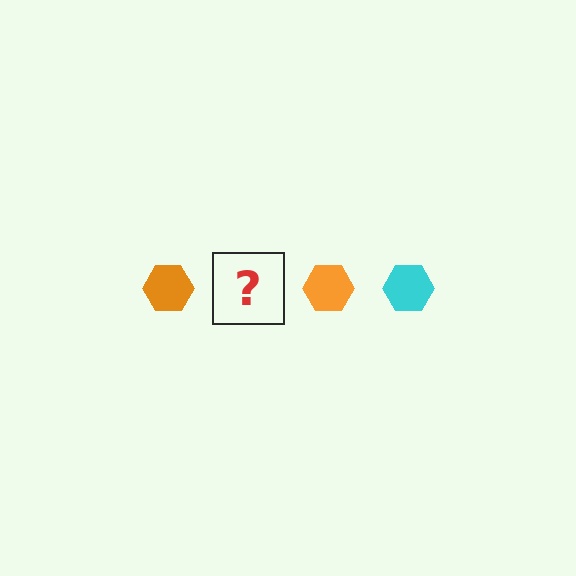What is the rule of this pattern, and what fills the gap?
The rule is that the pattern cycles through orange, cyan hexagons. The gap should be filled with a cyan hexagon.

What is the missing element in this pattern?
The missing element is a cyan hexagon.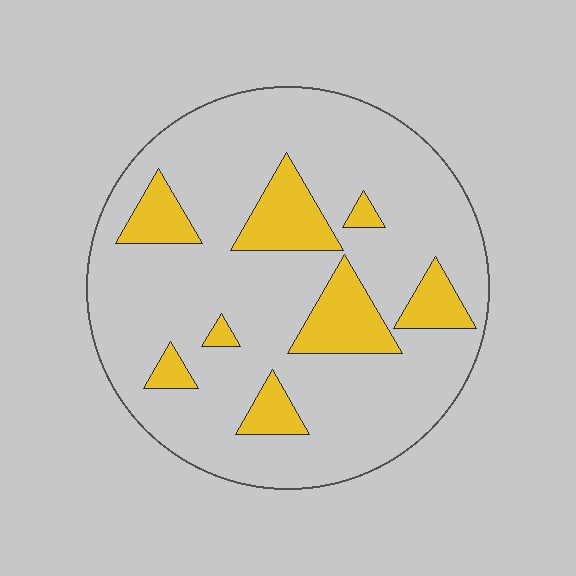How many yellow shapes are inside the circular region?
8.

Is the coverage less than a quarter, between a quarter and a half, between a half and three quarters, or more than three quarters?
Less than a quarter.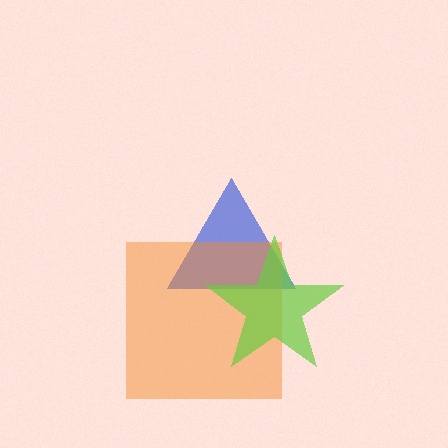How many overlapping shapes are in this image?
There are 3 overlapping shapes in the image.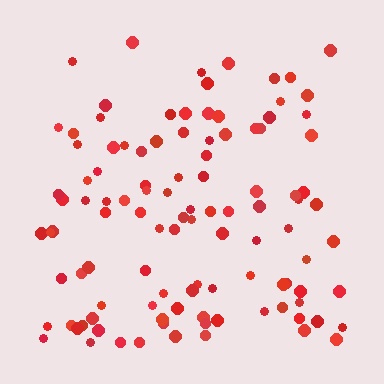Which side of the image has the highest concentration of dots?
The bottom.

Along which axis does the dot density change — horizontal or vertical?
Vertical.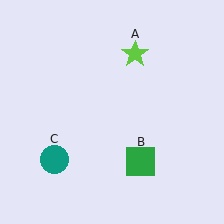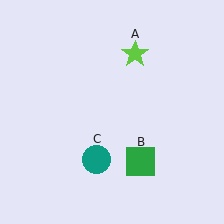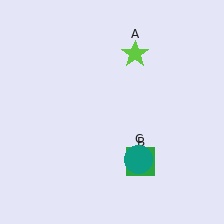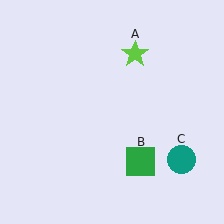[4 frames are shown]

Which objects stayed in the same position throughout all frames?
Lime star (object A) and green square (object B) remained stationary.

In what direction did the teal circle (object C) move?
The teal circle (object C) moved right.